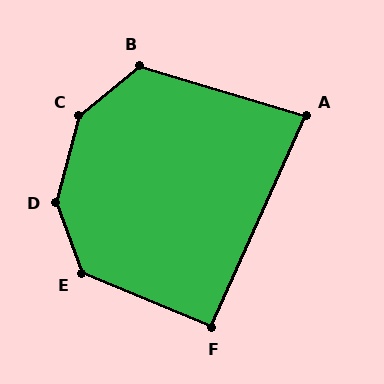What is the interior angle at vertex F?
Approximately 91 degrees (approximately right).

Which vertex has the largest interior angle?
D, at approximately 145 degrees.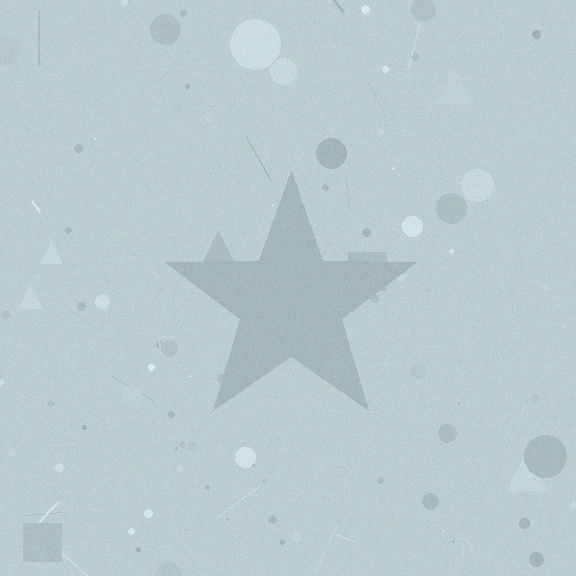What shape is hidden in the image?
A star is hidden in the image.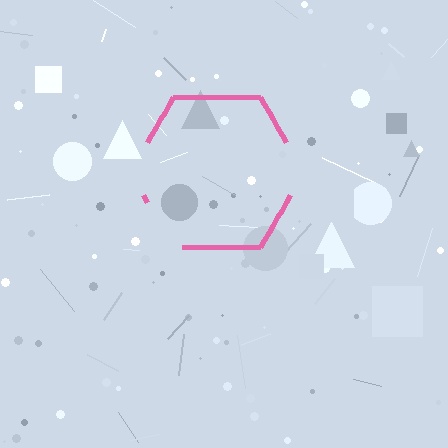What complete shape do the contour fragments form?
The contour fragments form a hexagon.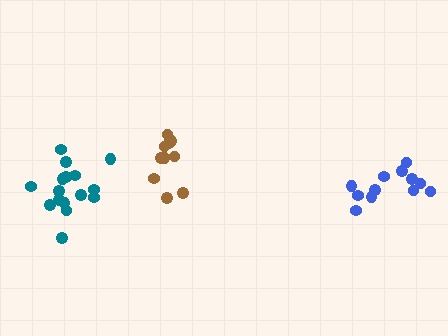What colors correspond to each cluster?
The clusters are colored: brown, blue, teal.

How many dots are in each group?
Group 1: 11 dots, Group 2: 12 dots, Group 3: 16 dots (39 total).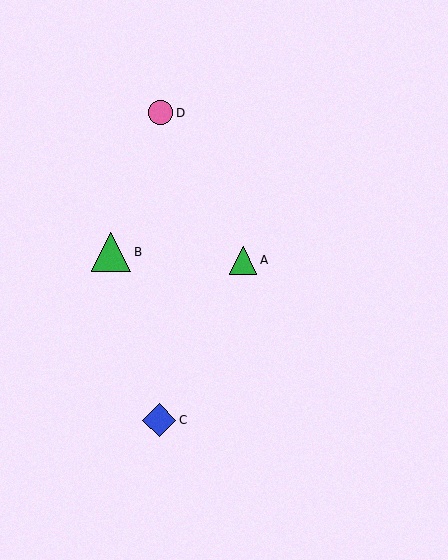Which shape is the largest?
The green triangle (labeled B) is the largest.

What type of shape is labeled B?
Shape B is a green triangle.